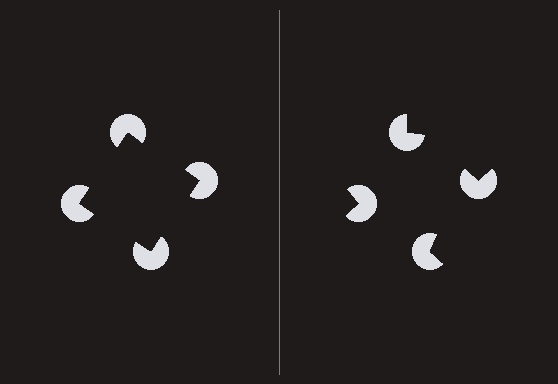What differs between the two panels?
The pac-man discs are positioned identically on both sides; only the wedge orientations differ. On the left they align to a square; on the right they are misaligned.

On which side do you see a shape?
An illusory square appears on the left side. On the right side the wedge cuts are rotated, so no coherent shape forms.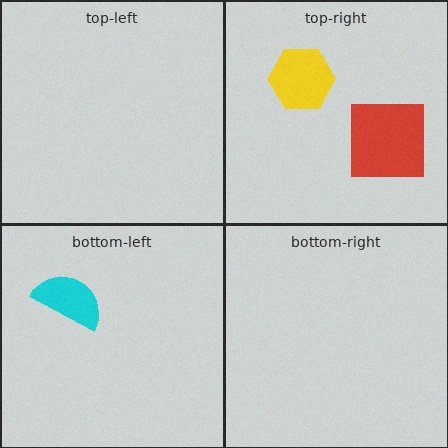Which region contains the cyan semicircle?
The bottom-left region.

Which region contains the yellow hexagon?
The top-right region.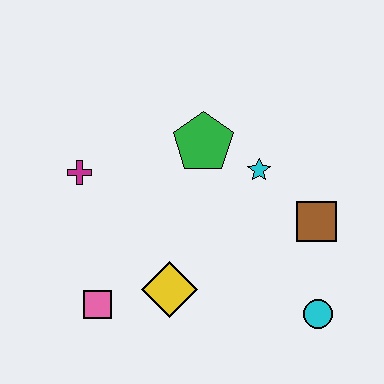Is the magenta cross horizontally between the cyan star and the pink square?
No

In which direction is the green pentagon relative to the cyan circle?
The green pentagon is above the cyan circle.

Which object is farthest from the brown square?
The magenta cross is farthest from the brown square.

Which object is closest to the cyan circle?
The brown square is closest to the cyan circle.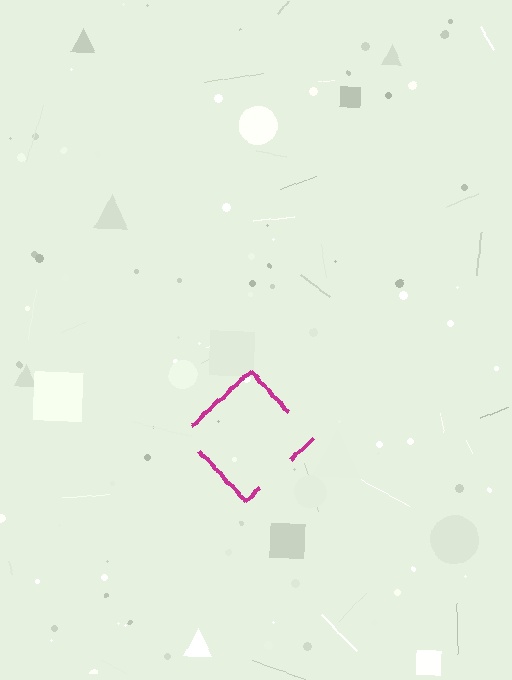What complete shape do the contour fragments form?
The contour fragments form a diamond.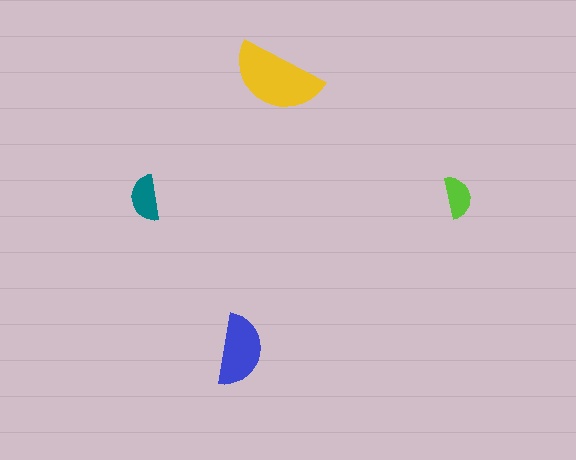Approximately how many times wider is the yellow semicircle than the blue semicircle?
About 1.5 times wider.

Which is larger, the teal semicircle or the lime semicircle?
The teal one.